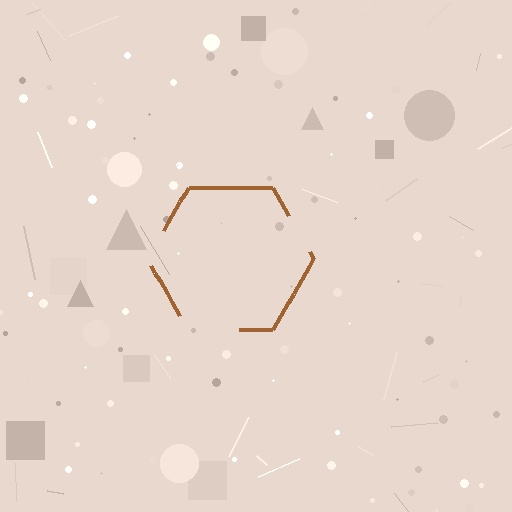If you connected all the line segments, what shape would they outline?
They would outline a hexagon.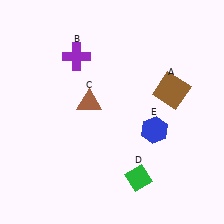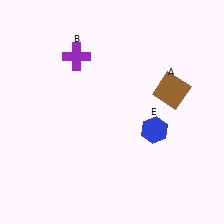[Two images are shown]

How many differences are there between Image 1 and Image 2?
There are 2 differences between the two images.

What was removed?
The brown triangle (C), the green diamond (D) were removed in Image 2.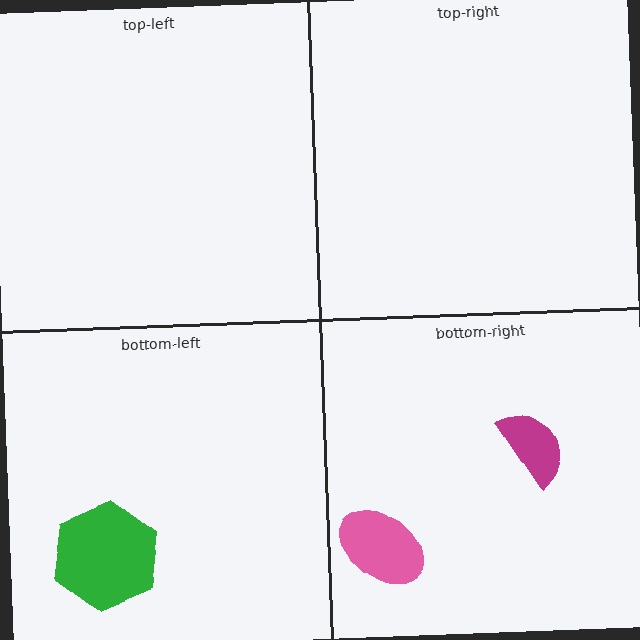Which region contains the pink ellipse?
The bottom-right region.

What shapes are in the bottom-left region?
The green hexagon.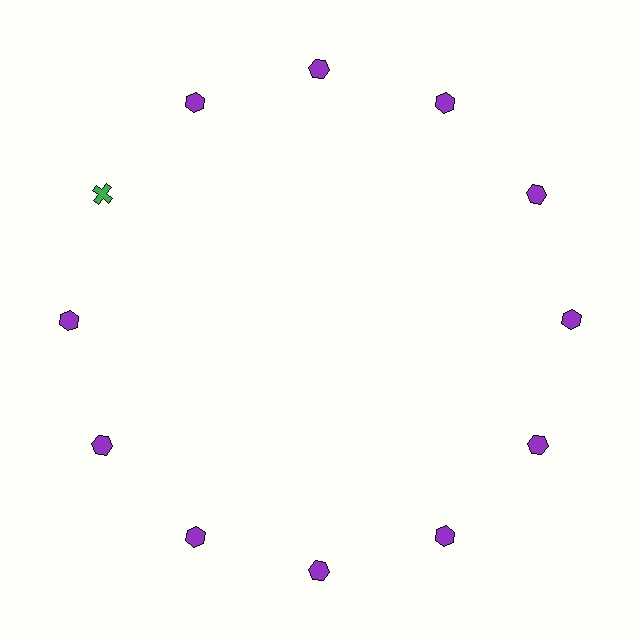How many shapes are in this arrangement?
There are 12 shapes arranged in a ring pattern.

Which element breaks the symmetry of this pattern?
The green cross at roughly the 10 o'clock position breaks the symmetry. All other shapes are purple hexagons.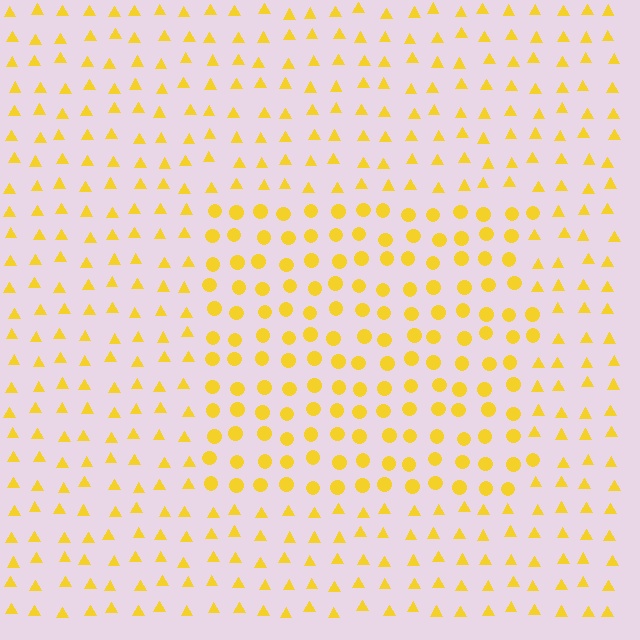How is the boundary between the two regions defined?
The boundary is defined by a change in element shape: circles inside vs. triangles outside. All elements share the same color and spacing.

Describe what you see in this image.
The image is filled with small yellow elements arranged in a uniform grid. A rectangle-shaped region contains circles, while the surrounding area contains triangles. The boundary is defined purely by the change in element shape.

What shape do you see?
I see a rectangle.